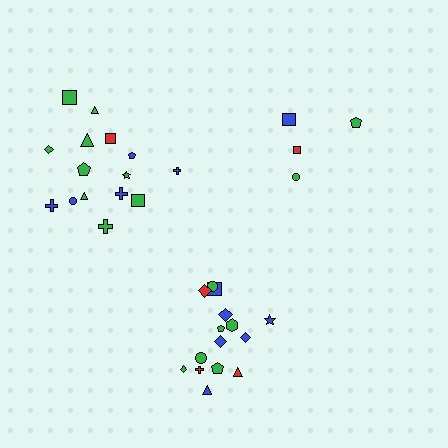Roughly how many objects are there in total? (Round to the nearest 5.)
Roughly 35 objects in total.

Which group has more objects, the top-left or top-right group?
The top-left group.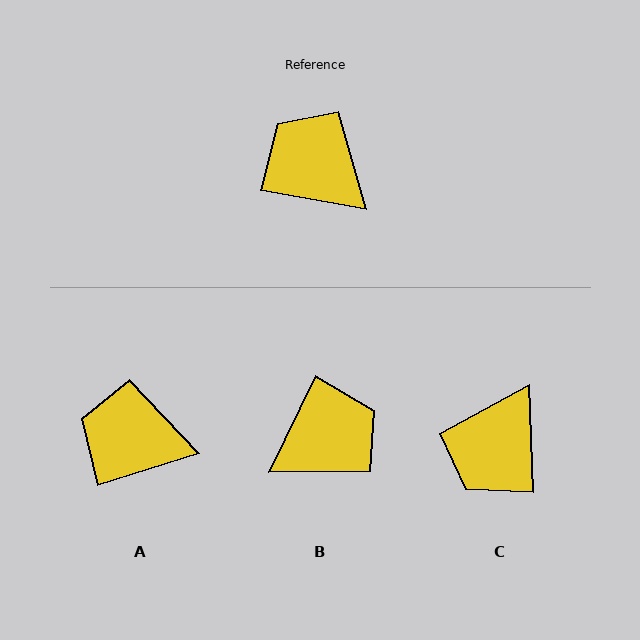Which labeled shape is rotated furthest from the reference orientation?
B, about 105 degrees away.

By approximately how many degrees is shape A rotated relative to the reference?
Approximately 28 degrees counter-clockwise.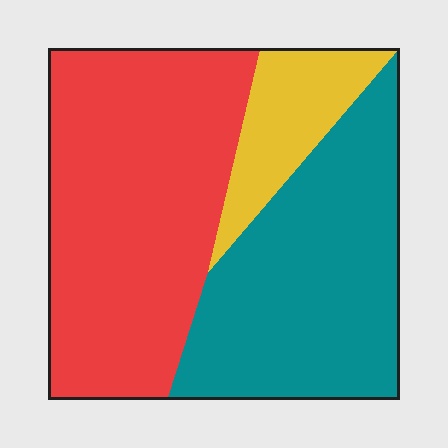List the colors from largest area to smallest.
From largest to smallest: red, teal, yellow.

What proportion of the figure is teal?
Teal covers about 40% of the figure.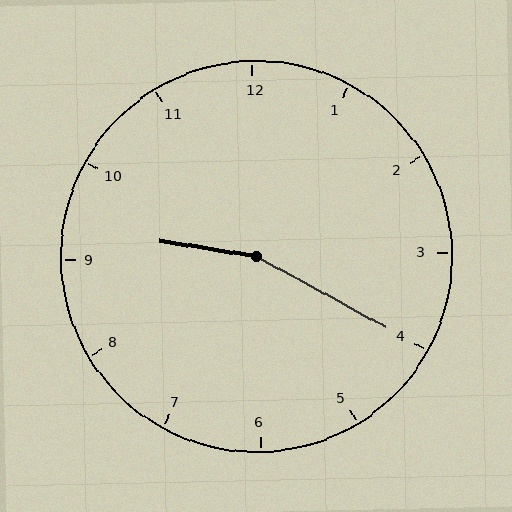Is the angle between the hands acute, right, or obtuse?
It is obtuse.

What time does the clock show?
9:20.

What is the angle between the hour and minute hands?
Approximately 160 degrees.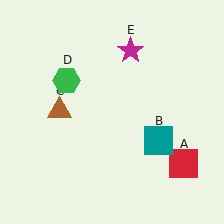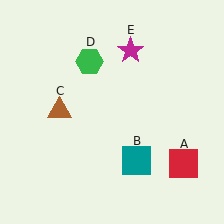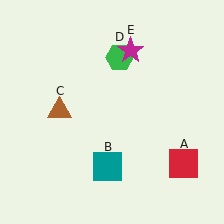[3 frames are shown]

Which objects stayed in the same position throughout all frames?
Red square (object A) and brown triangle (object C) and magenta star (object E) remained stationary.